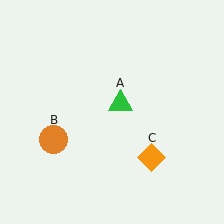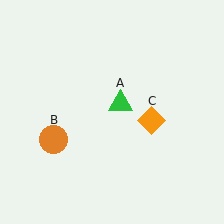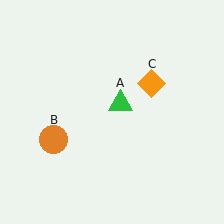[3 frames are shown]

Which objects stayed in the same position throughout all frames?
Green triangle (object A) and orange circle (object B) remained stationary.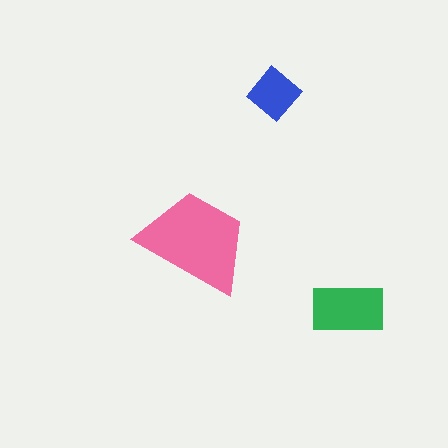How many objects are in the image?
There are 3 objects in the image.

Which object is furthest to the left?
The pink trapezoid is leftmost.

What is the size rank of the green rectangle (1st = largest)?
2nd.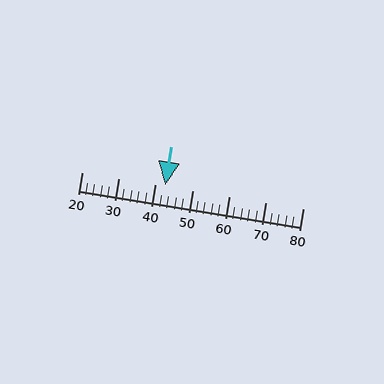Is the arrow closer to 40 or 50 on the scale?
The arrow is closer to 40.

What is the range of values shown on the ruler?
The ruler shows values from 20 to 80.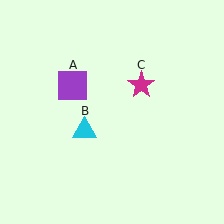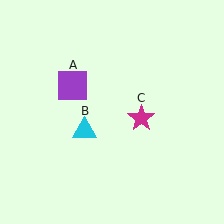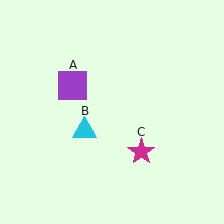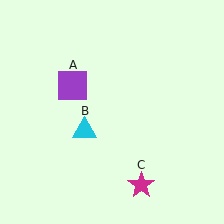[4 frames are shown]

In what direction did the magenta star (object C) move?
The magenta star (object C) moved down.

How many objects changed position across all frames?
1 object changed position: magenta star (object C).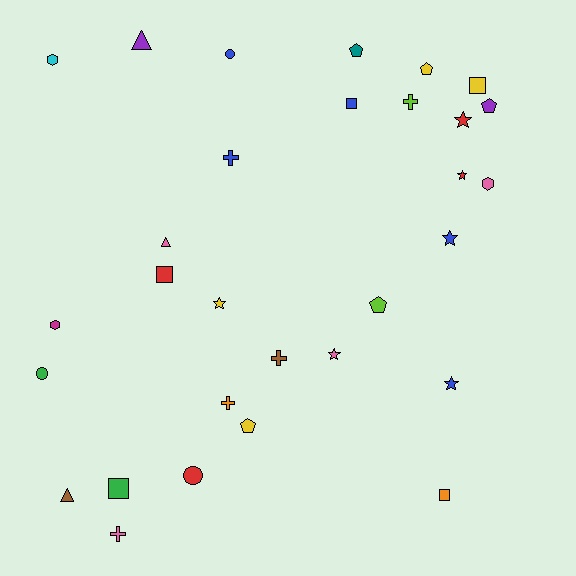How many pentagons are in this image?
There are 5 pentagons.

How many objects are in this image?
There are 30 objects.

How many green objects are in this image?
There are 2 green objects.